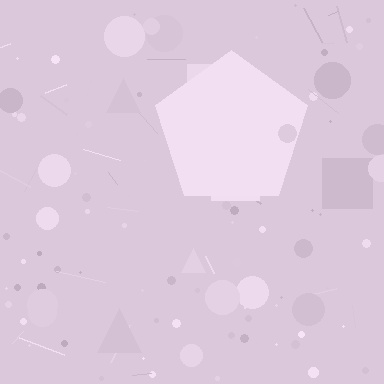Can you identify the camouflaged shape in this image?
The camouflaged shape is a pentagon.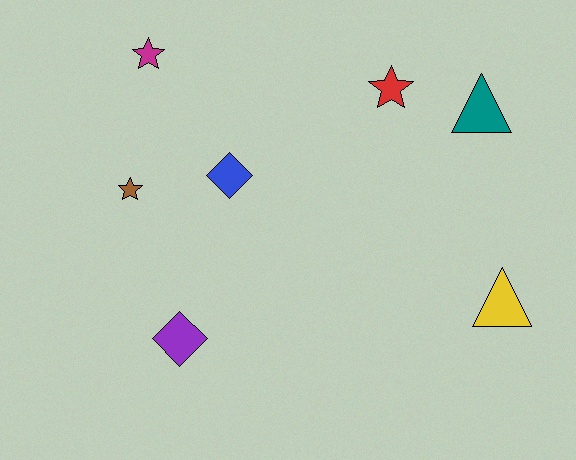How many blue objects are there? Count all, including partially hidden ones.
There is 1 blue object.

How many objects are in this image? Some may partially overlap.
There are 7 objects.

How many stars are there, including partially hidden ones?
There are 3 stars.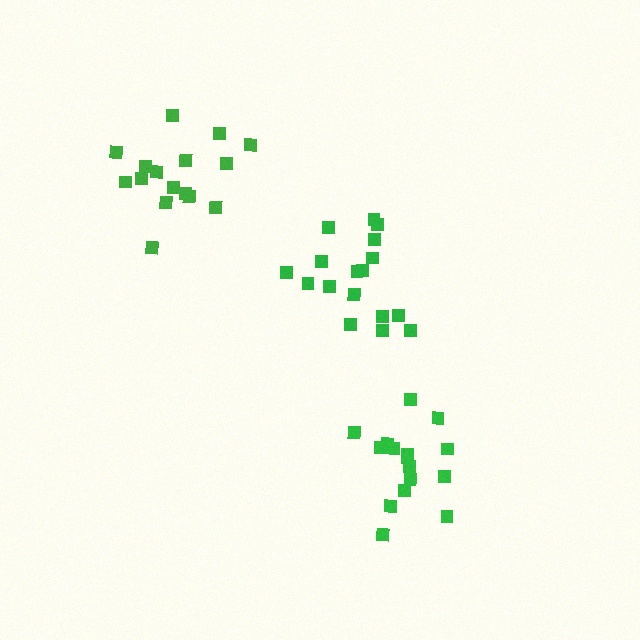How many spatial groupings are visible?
There are 3 spatial groupings.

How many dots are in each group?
Group 1: 17 dots, Group 2: 16 dots, Group 3: 16 dots (49 total).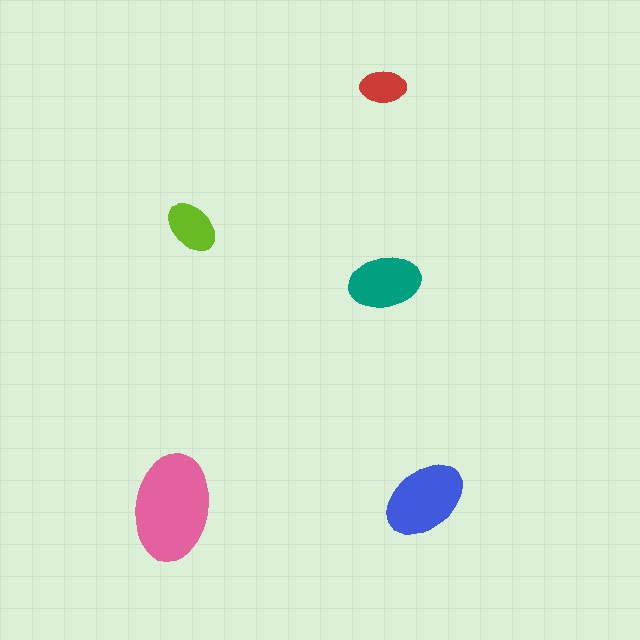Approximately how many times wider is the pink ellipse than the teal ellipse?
About 1.5 times wider.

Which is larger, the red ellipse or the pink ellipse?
The pink one.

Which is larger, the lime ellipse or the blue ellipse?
The blue one.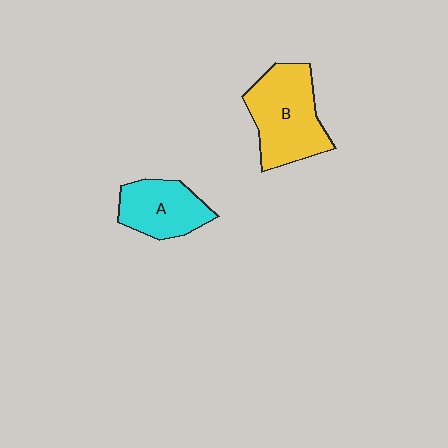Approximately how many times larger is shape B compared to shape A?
Approximately 1.4 times.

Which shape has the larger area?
Shape B (yellow).